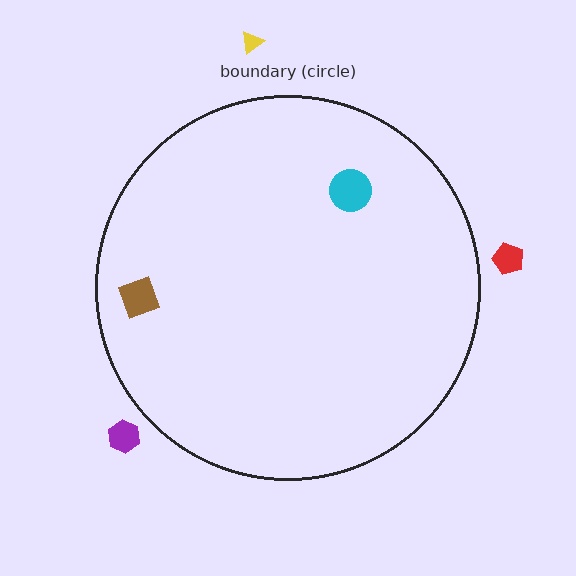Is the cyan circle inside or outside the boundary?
Inside.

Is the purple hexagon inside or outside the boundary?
Outside.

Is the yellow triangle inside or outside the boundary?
Outside.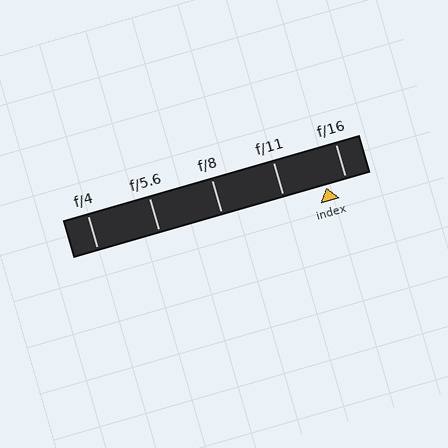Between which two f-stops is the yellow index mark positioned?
The index mark is between f/11 and f/16.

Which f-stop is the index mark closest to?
The index mark is closest to f/16.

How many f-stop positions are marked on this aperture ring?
There are 5 f-stop positions marked.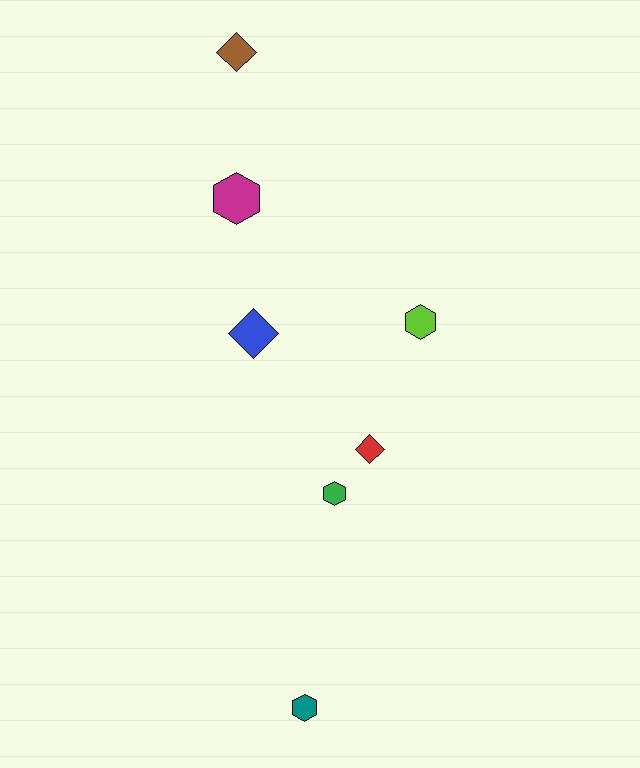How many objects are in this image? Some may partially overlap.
There are 7 objects.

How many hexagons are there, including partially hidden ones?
There are 4 hexagons.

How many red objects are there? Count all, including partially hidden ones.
There is 1 red object.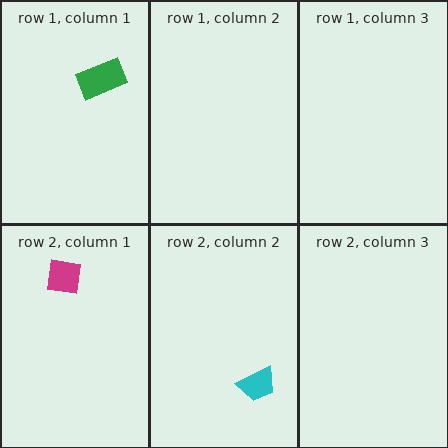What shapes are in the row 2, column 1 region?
The magenta square.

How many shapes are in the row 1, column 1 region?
1.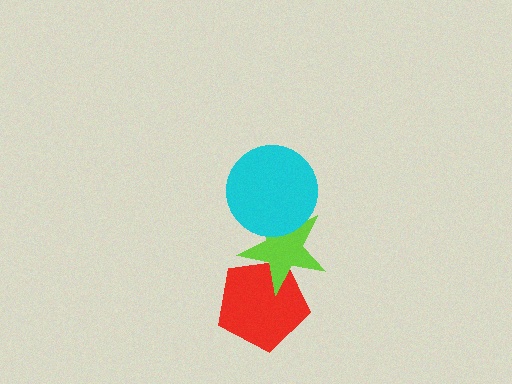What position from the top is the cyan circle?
The cyan circle is 1st from the top.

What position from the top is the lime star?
The lime star is 2nd from the top.